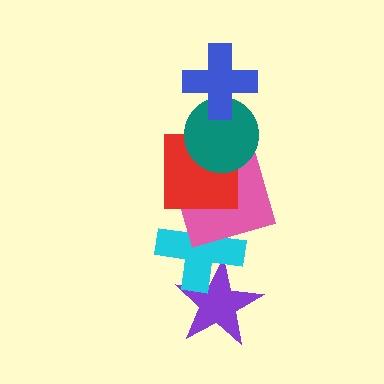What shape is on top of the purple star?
The cyan cross is on top of the purple star.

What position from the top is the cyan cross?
The cyan cross is 5th from the top.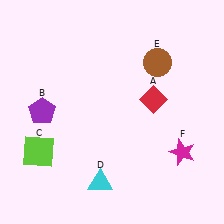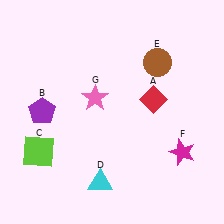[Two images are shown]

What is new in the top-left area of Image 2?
A pink star (G) was added in the top-left area of Image 2.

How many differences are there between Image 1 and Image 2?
There is 1 difference between the two images.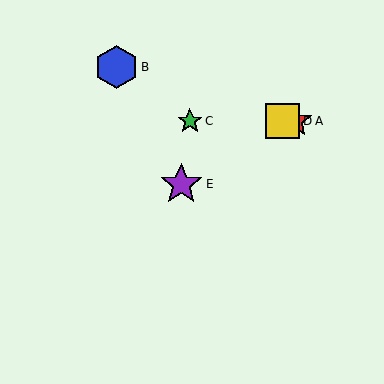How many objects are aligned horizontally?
3 objects (A, C, D) are aligned horizontally.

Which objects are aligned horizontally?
Objects A, C, D are aligned horizontally.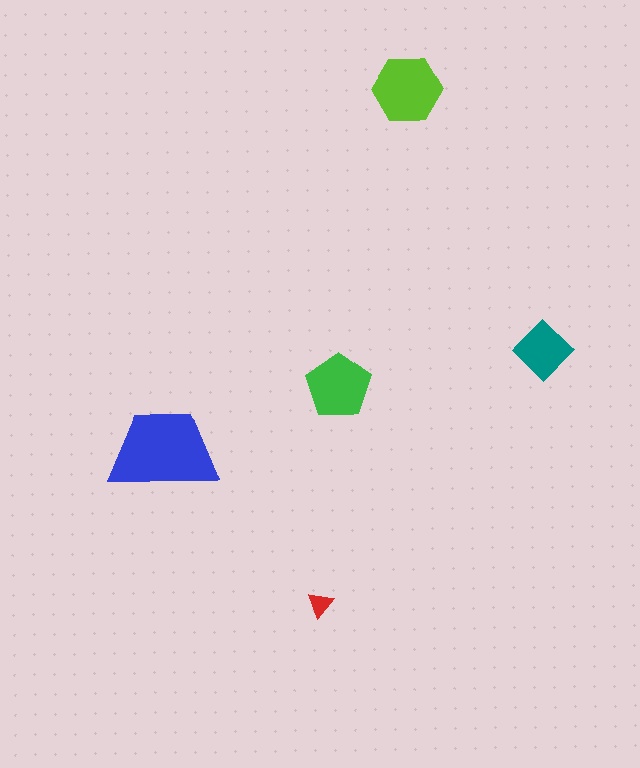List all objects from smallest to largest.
The red triangle, the teal diamond, the green pentagon, the lime hexagon, the blue trapezoid.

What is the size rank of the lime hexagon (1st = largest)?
2nd.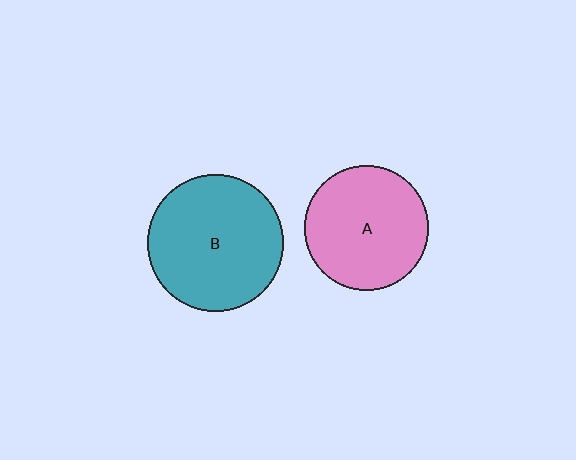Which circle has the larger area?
Circle B (teal).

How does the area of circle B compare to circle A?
Approximately 1.2 times.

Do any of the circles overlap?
No, none of the circles overlap.